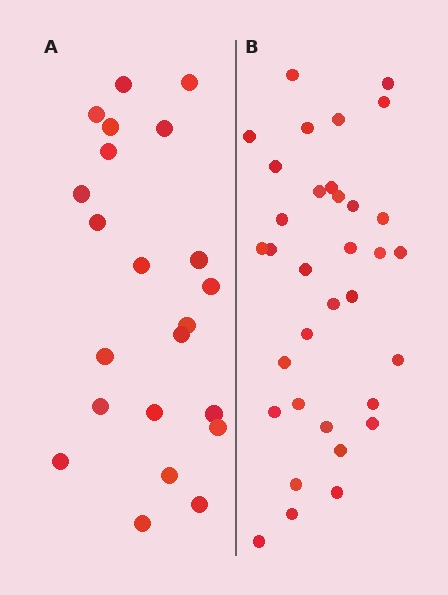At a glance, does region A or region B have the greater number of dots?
Region B (the right region) has more dots.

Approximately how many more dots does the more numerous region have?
Region B has roughly 12 or so more dots than region A.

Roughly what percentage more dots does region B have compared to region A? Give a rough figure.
About 55% more.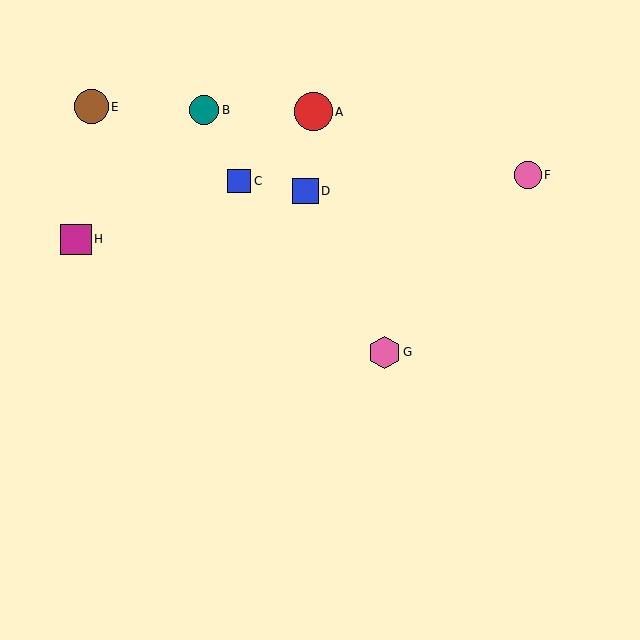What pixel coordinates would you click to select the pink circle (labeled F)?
Click at (528, 175) to select the pink circle F.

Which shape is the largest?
The red circle (labeled A) is the largest.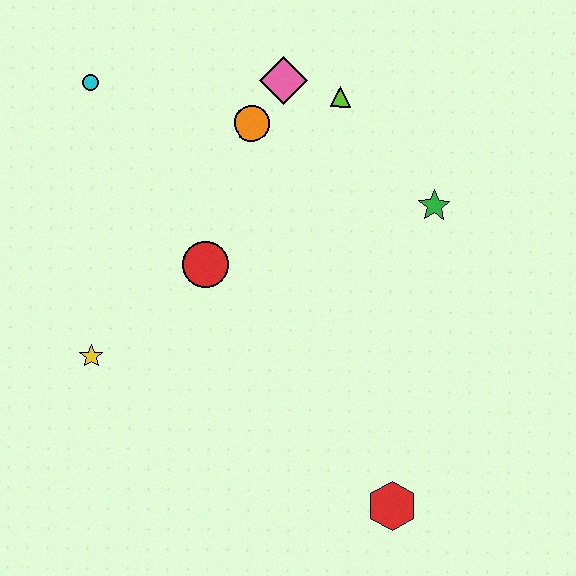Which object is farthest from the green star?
The yellow star is farthest from the green star.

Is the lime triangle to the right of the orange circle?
Yes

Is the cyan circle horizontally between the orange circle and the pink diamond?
No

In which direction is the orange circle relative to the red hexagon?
The orange circle is above the red hexagon.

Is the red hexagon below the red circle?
Yes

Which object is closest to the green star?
The lime triangle is closest to the green star.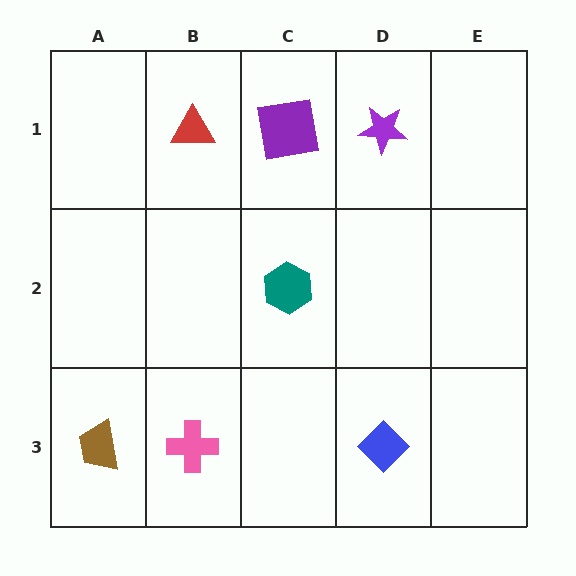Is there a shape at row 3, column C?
No, that cell is empty.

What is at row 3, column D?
A blue diamond.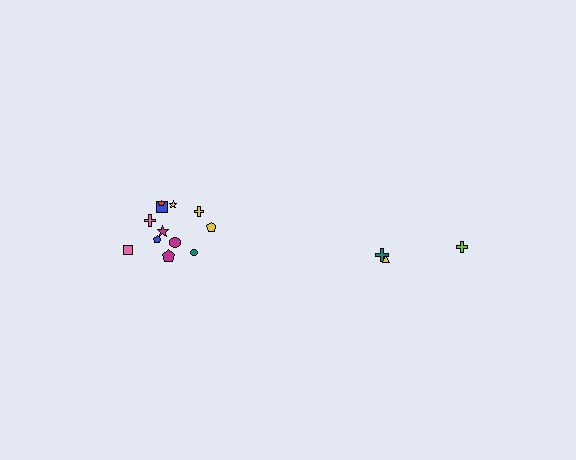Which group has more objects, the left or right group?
The left group.